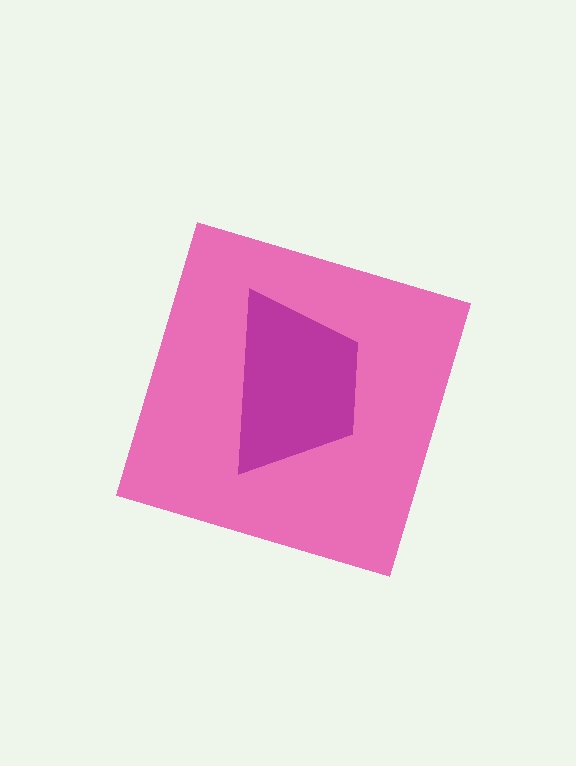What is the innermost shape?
The magenta trapezoid.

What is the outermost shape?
The pink diamond.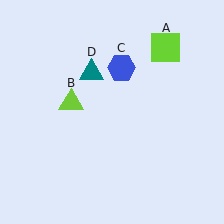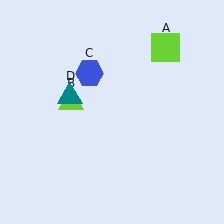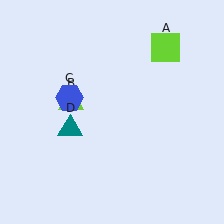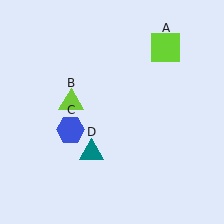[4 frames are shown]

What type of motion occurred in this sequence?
The blue hexagon (object C), teal triangle (object D) rotated counterclockwise around the center of the scene.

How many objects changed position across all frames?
2 objects changed position: blue hexagon (object C), teal triangle (object D).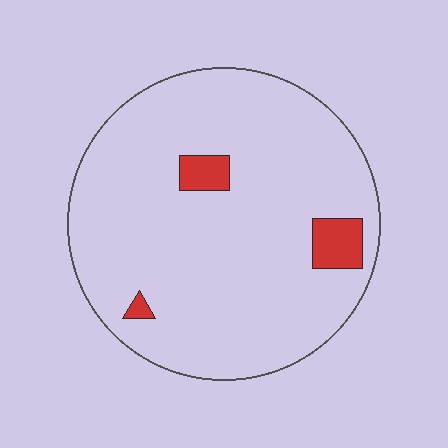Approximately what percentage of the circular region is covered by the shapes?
Approximately 5%.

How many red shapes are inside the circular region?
3.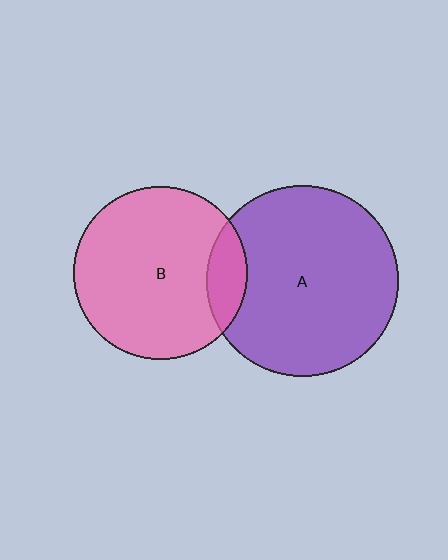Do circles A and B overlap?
Yes.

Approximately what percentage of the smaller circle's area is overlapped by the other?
Approximately 15%.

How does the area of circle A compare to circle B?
Approximately 1.2 times.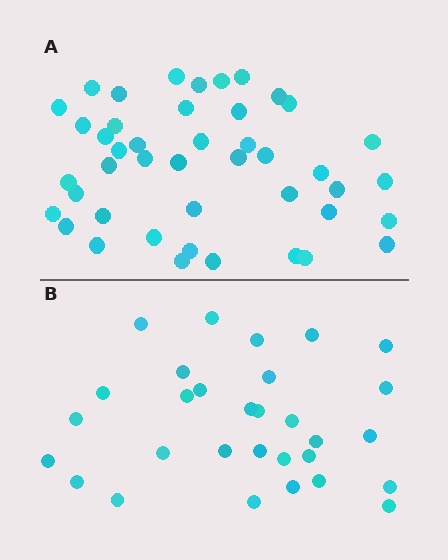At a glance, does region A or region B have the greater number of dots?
Region A (the top region) has more dots.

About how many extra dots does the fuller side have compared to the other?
Region A has approximately 15 more dots than region B.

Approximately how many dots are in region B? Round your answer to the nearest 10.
About 30 dots.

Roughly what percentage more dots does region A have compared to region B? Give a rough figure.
About 45% more.